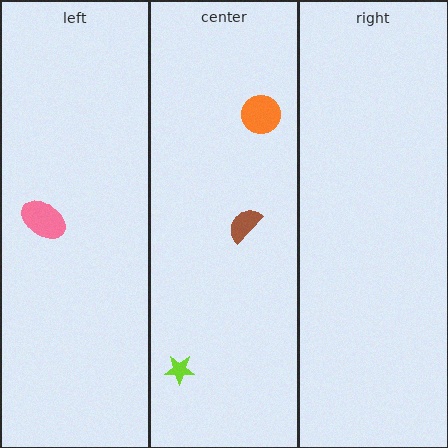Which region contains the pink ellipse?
The left region.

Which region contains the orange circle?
The center region.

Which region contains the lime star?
The center region.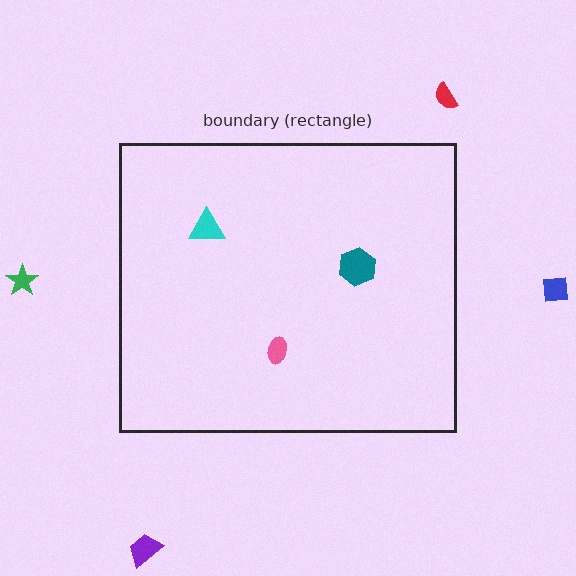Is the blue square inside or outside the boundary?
Outside.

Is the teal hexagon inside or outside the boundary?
Inside.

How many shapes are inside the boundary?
3 inside, 4 outside.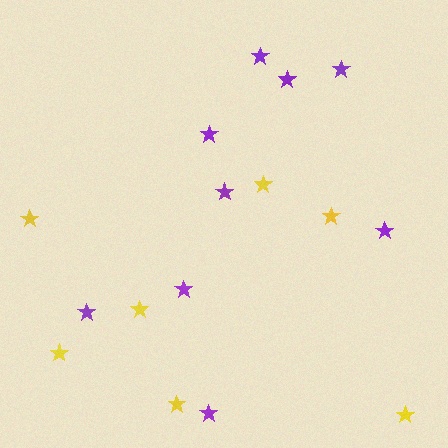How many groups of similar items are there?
There are 2 groups: one group of yellow stars (7) and one group of purple stars (9).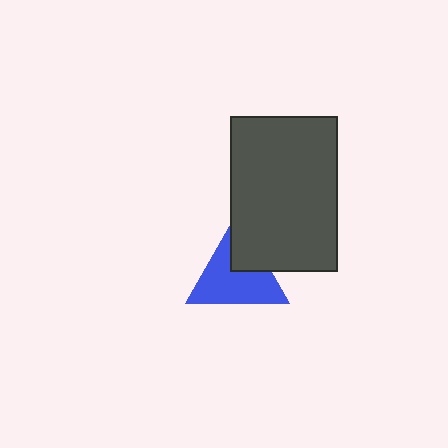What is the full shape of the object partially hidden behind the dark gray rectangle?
The partially hidden object is a blue triangle.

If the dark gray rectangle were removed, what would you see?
You would see the complete blue triangle.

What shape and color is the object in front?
The object in front is a dark gray rectangle.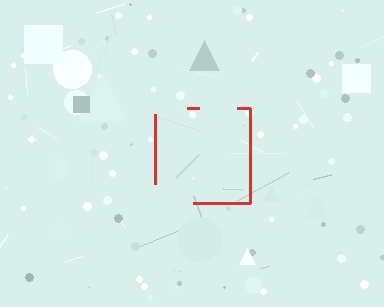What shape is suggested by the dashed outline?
The dashed outline suggests a square.